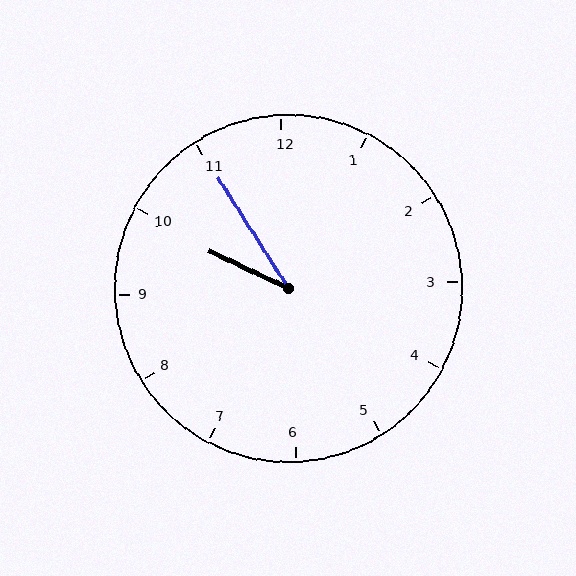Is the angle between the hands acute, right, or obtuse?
It is acute.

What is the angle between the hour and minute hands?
Approximately 32 degrees.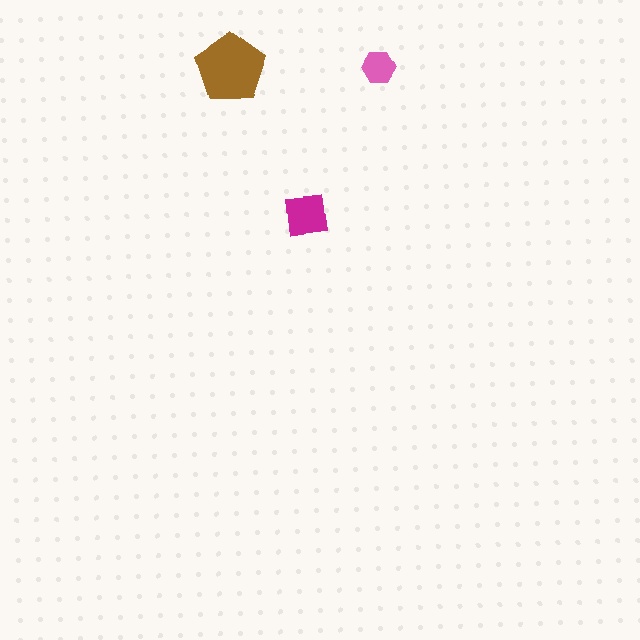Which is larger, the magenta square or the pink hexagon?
The magenta square.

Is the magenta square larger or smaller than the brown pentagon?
Smaller.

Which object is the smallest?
The pink hexagon.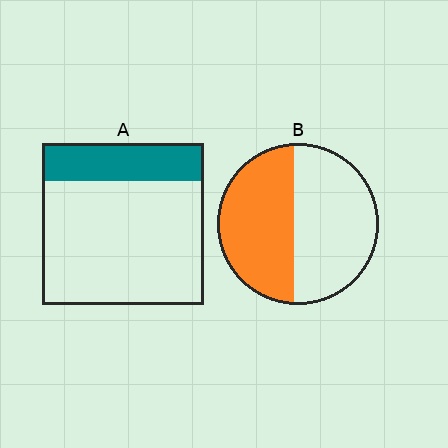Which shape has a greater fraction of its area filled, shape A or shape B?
Shape B.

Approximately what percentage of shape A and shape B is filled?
A is approximately 25% and B is approximately 45%.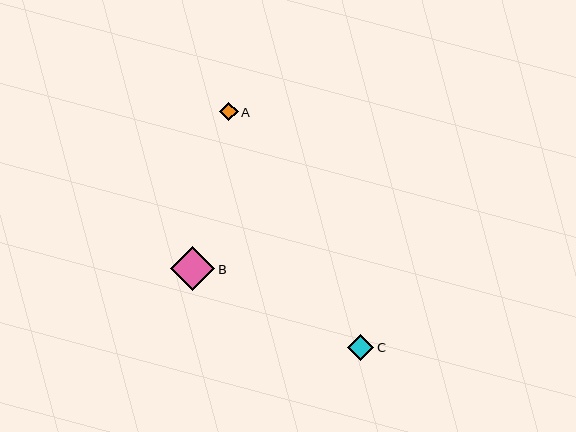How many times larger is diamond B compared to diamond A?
Diamond B is approximately 2.4 times the size of diamond A.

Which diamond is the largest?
Diamond B is the largest with a size of approximately 44 pixels.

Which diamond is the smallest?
Diamond A is the smallest with a size of approximately 18 pixels.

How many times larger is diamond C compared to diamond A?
Diamond C is approximately 1.4 times the size of diamond A.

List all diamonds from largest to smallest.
From largest to smallest: B, C, A.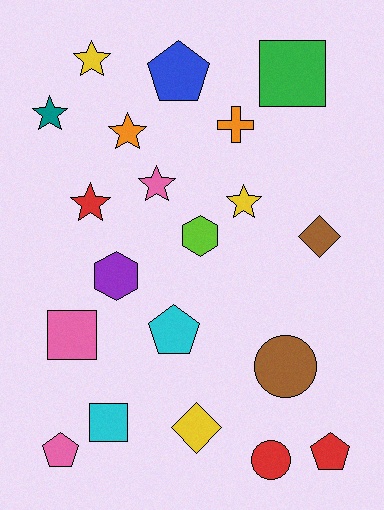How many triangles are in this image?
There are no triangles.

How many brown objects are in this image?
There are 2 brown objects.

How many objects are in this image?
There are 20 objects.